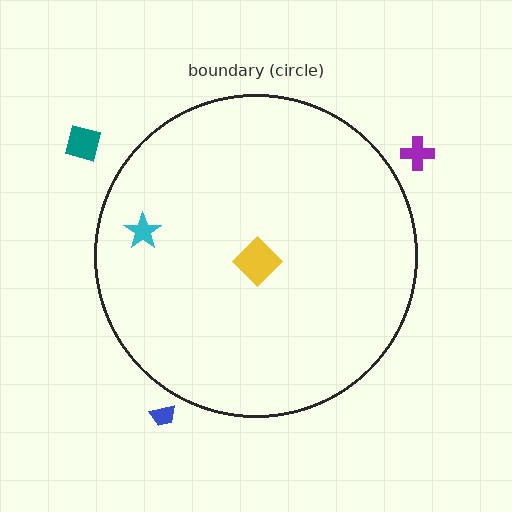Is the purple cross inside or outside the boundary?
Outside.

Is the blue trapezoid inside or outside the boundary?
Outside.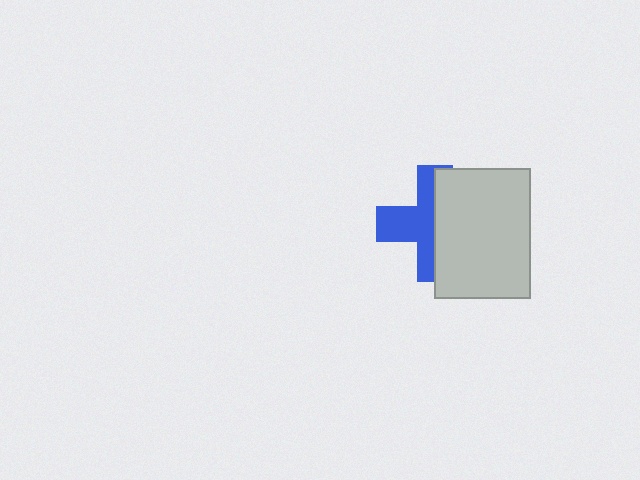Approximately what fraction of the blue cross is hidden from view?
Roughly 52% of the blue cross is hidden behind the light gray rectangle.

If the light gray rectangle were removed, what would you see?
You would see the complete blue cross.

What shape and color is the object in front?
The object in front is a light gray rectangle.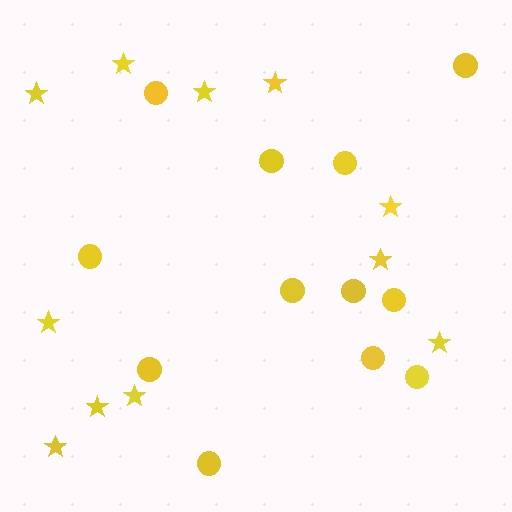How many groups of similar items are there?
There are 2 groups: one group of stars (11) and one group of circles (12).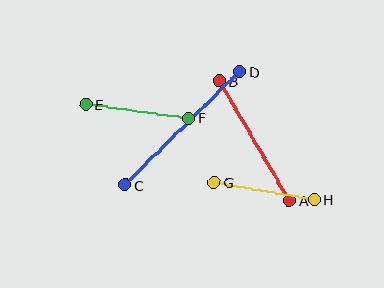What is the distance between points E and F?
The distance is approximately 104 pixels.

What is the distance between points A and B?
The distance is approximately 139 pixels.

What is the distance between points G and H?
The distance is approximately 101 pixels.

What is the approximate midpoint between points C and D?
The midpoint is at approximately (182, 128) pixels.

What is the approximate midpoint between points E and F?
The midpoint is at approximately (137, 111) pixels.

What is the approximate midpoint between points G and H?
The midpoint is at approximately (264, 191) pixels.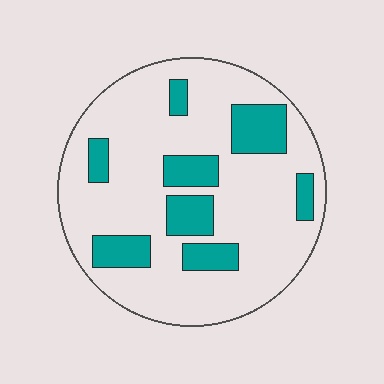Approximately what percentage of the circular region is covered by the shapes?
Approximately 20%.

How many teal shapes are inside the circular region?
8.